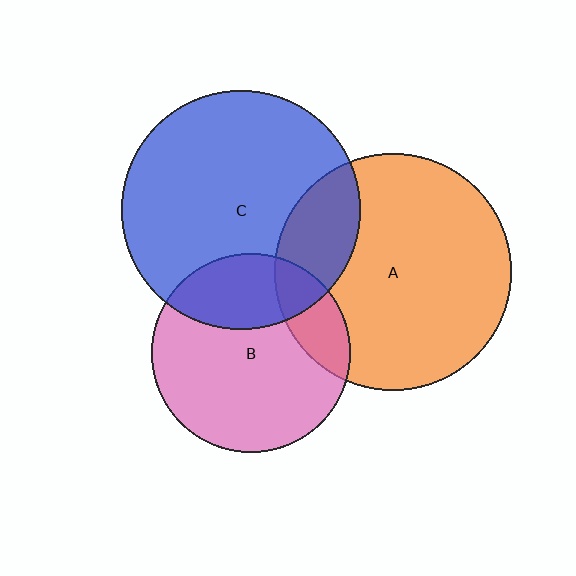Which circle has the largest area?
Circle C (blue).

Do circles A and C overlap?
Yes.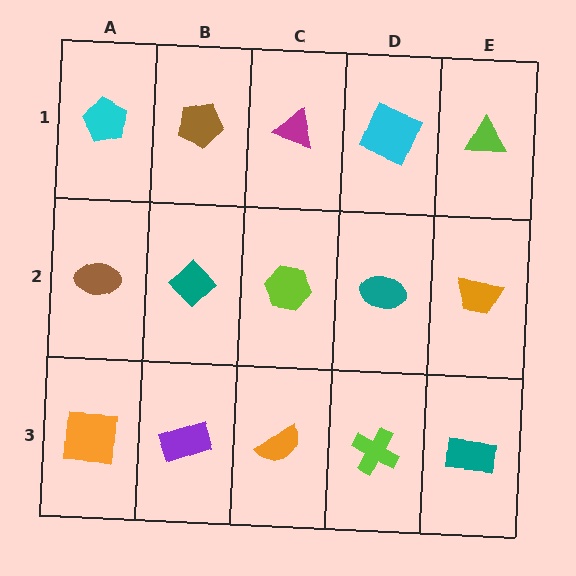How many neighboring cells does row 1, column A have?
2.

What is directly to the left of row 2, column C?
A teal diamond.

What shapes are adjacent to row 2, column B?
A brown pentagon (row 1, column B), a purple rectangle (row 3, column B), a brown ellipse (row 2, column A), a lime hexagon (row 2, column C).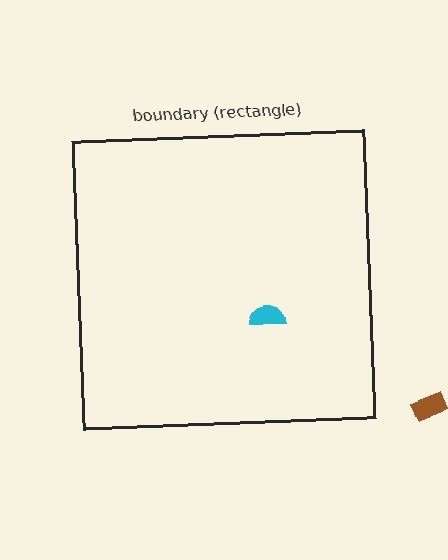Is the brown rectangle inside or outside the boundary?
Outside.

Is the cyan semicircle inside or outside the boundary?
Inside.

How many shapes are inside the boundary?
1 inside, 1 outside.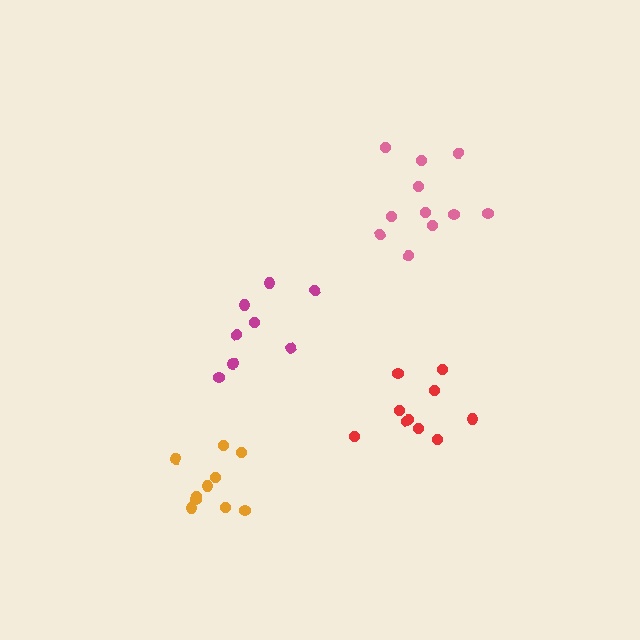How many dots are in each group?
Group 1: 11 dots, Group 2: 10 dots, Group 3: 10 dots, Group 4: 8 dots (39 total).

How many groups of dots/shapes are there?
There are 4 groups.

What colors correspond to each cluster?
The clusters are colored: pink, red, orange, magenta.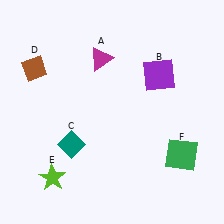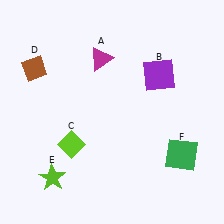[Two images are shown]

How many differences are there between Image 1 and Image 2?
There is 1 difference between the two images.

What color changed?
The diamond (C) changed from teal in Image 1 to lime in Image 2.